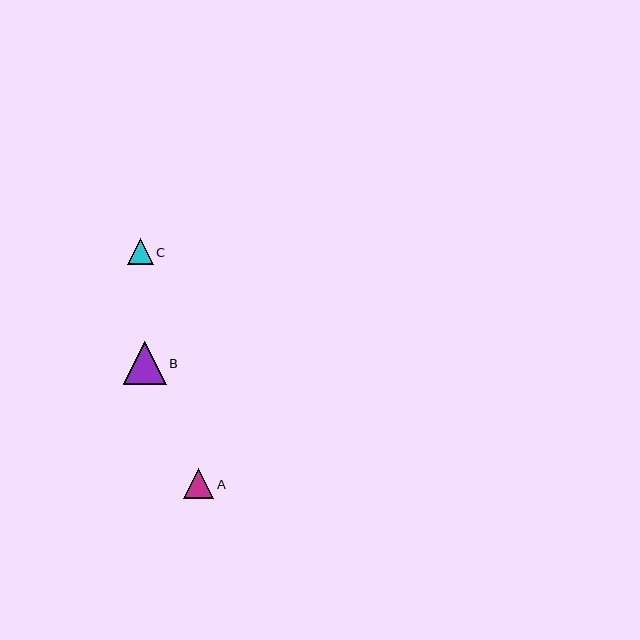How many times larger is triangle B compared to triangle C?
Triangle B is approximately 1.7 times the size of triangle C.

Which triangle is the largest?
Triangle B is the largest with a size of approximately 43 pixels.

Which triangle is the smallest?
Triangle C is the smallest with a size of approximately 25 pixels.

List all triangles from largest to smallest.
From largest to smallest: B, A, C.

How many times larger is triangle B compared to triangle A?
Triangle B is approximately 1.4 times the size of triangle A.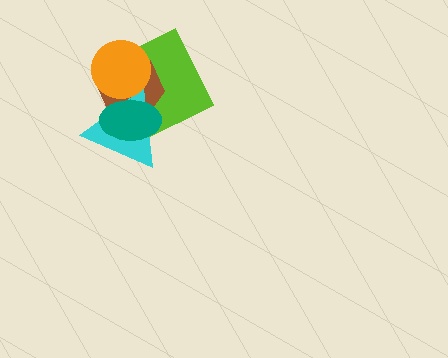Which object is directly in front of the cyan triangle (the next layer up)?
The orange circle is directly in front of the cyan triangle.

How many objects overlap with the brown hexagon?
4 objects overlap with the brown hexagon.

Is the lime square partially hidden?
Yes, it is partially covered by another shape.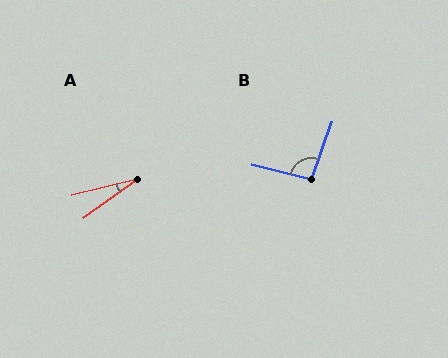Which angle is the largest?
B, at approximately 96 degrees.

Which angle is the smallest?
A, at approximately 22 degrees.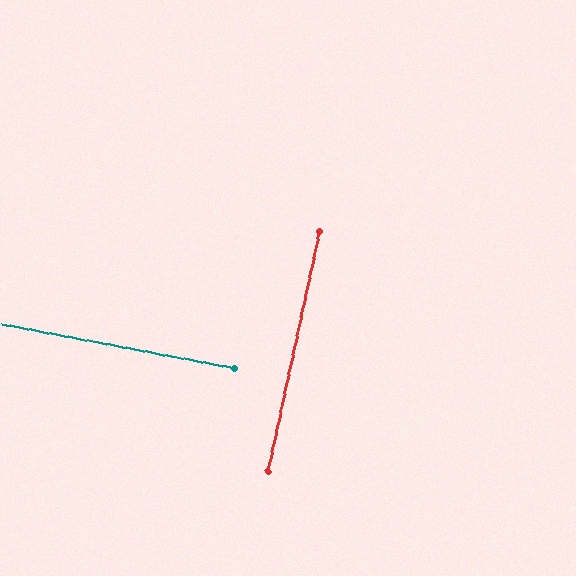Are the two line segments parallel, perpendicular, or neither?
Perpendicular — they meet at approximately 89°.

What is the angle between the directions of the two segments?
Approximately 89 degrees.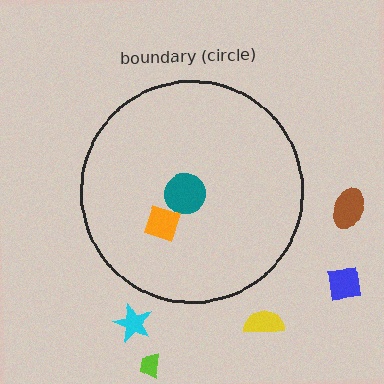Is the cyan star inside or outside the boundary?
Outside.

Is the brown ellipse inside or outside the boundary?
Outside.